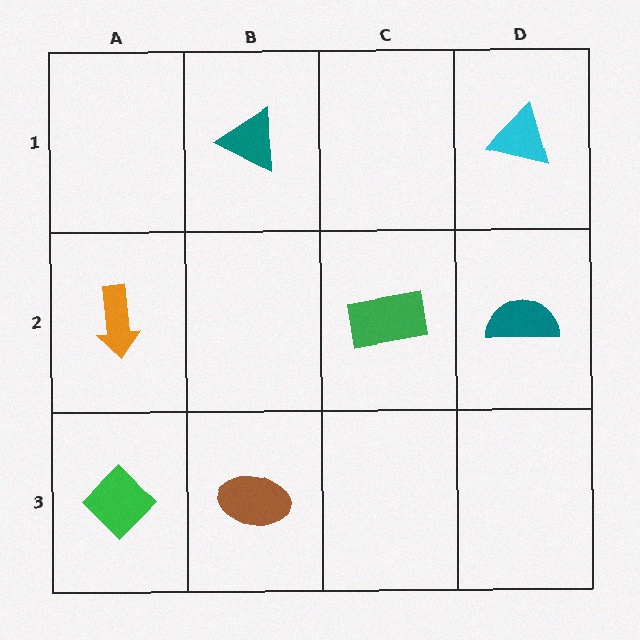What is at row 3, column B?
A brown ellipse.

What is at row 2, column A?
An orange arrow.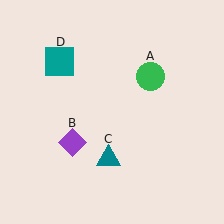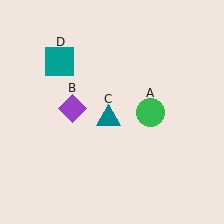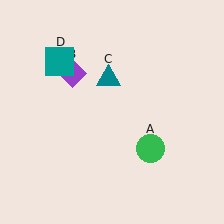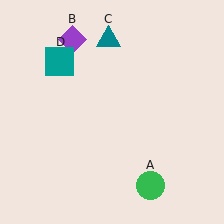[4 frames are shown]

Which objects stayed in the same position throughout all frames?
Teal square (object D) remained stationary.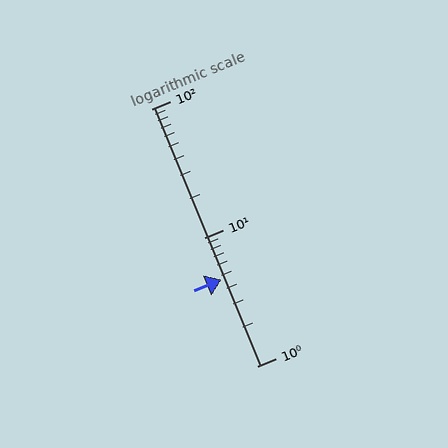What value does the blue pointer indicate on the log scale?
The pointer indicates approximately 4.7.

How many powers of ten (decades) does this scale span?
The scale spans 2 decades, from 1 to 100.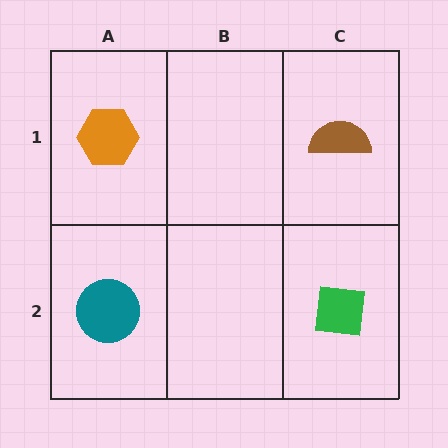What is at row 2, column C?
A green square.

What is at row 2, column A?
A teal circle.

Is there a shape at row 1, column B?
No, that cell is empty.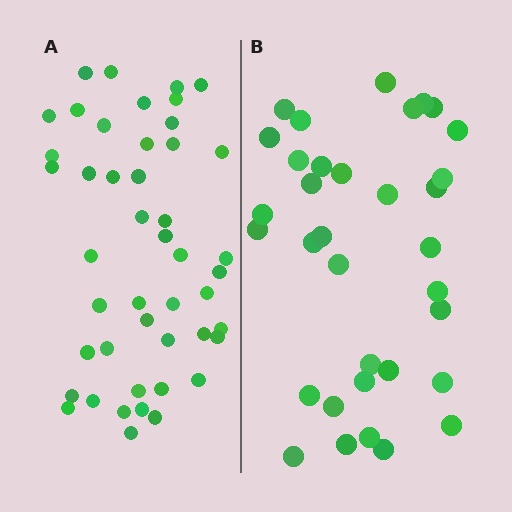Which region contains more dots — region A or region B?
Region A (the left region) has more dots.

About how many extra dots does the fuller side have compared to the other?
Region A has roughly 12 or so more dots than region B.